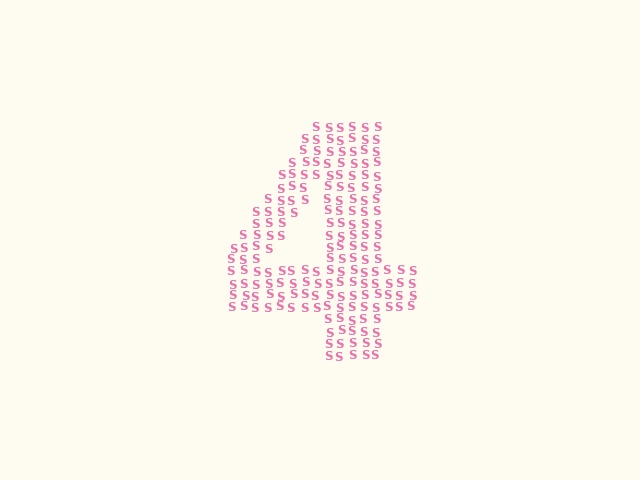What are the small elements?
The small elements are letter S's.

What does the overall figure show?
The overall figure shows the digit 4.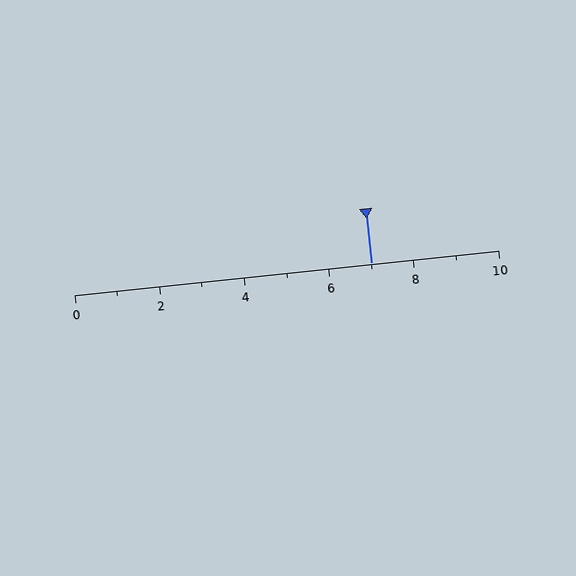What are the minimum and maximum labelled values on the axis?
The axis runs from 0 to 10.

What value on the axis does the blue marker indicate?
The marker indicates approximately 7.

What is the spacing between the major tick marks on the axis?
The major ticks are spaced 2 apart.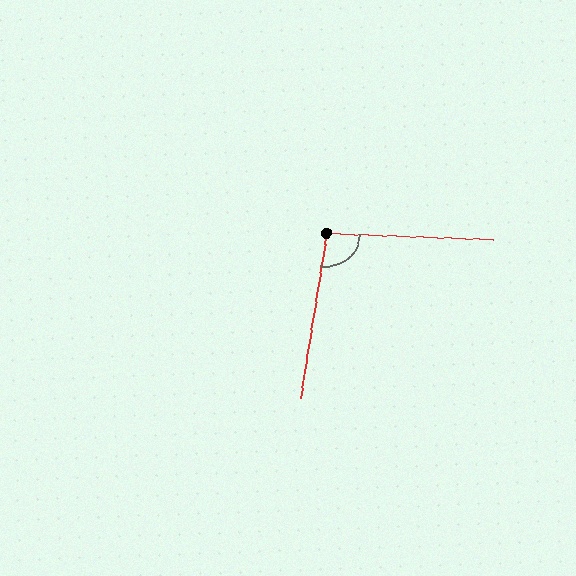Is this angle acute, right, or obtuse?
It is obtuse.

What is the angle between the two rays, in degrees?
Approximately 97 degrees.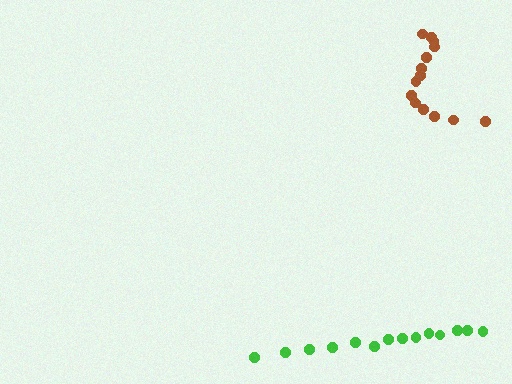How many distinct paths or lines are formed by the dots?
There are 2 distinct paths.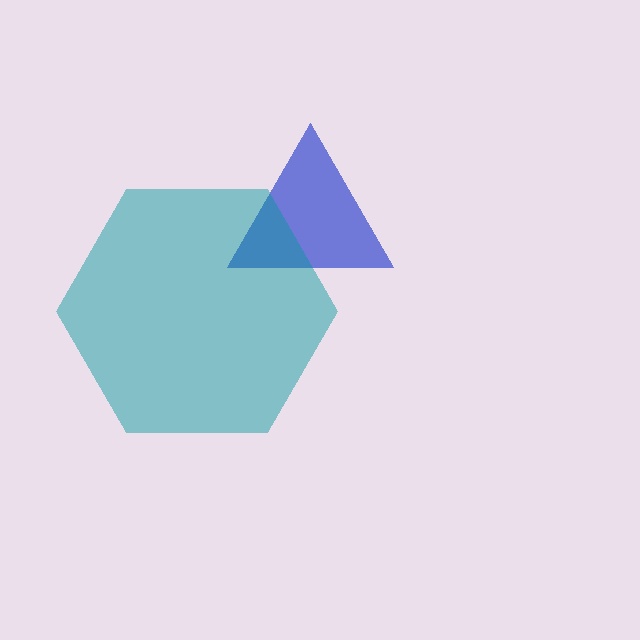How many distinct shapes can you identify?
There are 2 distinct shapes: a blue triangle, a teal hexagon.